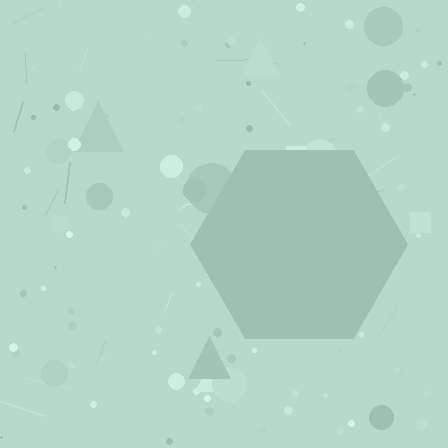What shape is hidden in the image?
A hexagon is hidden in the image.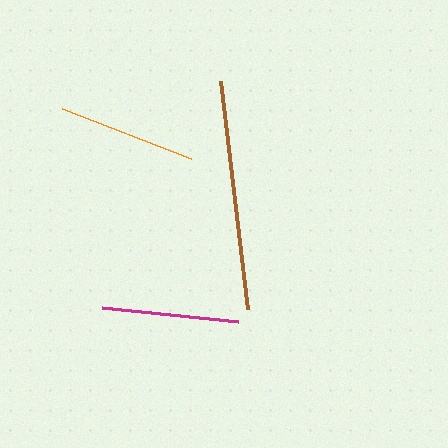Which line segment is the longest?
The brown line is the longest at approximately 230 pixels.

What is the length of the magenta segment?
The magenta segment is approximately 136 pixels long.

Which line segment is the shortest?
The magenta line is the shortest at approximately 136 pixels.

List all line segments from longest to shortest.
From longest to shortest: brown, orange, magenta.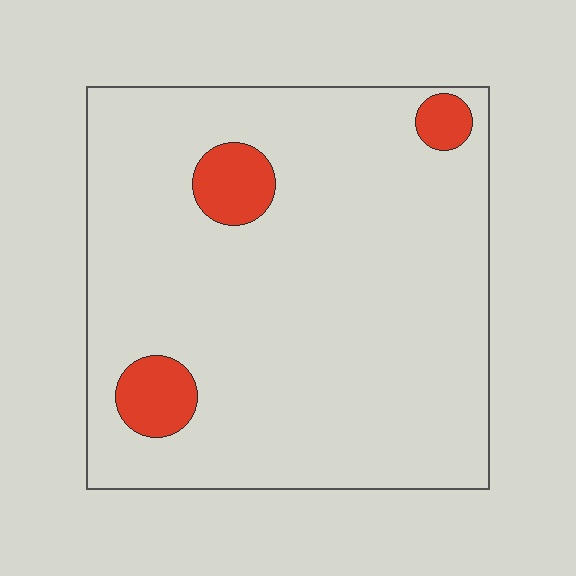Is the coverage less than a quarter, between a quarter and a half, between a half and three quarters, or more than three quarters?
Less than a quarter.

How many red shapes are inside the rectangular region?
3.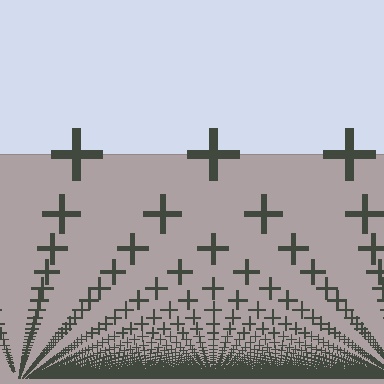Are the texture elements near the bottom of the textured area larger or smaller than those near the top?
Smaller. The gradient is inverted — elements near the bottom are smaller and denser.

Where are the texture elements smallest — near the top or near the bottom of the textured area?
Near the bottom.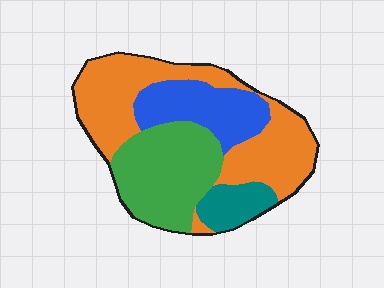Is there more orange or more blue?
Orange.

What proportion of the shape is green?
Green covers 29% of the shape.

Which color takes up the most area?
Orange, at roughly 45%.